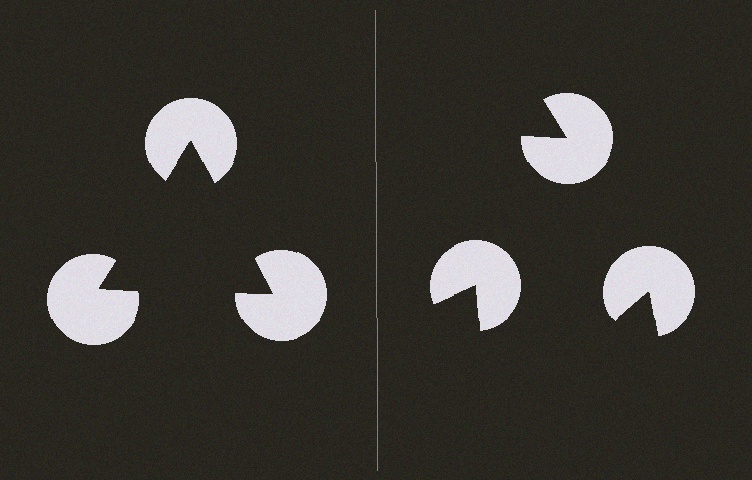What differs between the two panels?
The pac-man discs are positioned identically on both sides; only the wedge orientations differ. On the left they align to a triangle; on the right they are misaligned.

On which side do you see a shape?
An illusory triangle appears on the left side. On the right side the wedge cuts are rotated, so no coherent shape forms.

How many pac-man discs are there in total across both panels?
6 — 3 on each side.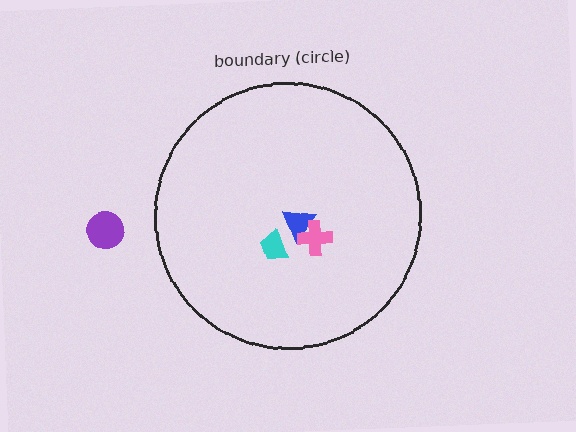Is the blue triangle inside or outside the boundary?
Inside.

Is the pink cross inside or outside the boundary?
Inside.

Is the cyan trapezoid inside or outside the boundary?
Inside.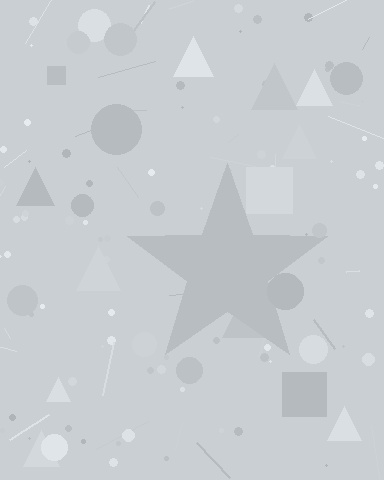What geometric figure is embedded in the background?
A star is embedded in the background.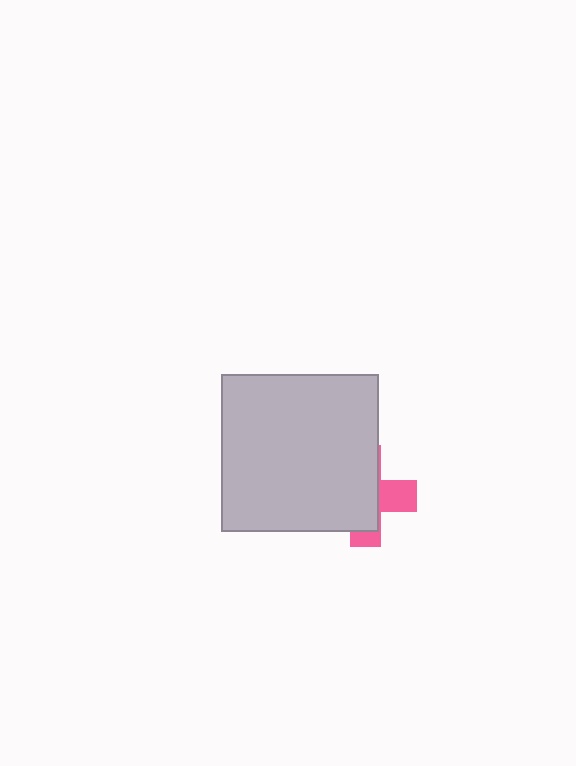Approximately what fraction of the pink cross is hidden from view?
Roughly 67% of the pink cross is hidden behind the light gray square.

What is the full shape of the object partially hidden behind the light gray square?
The partially hidden object is a pink cross.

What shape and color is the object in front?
The object in front is a light gray square.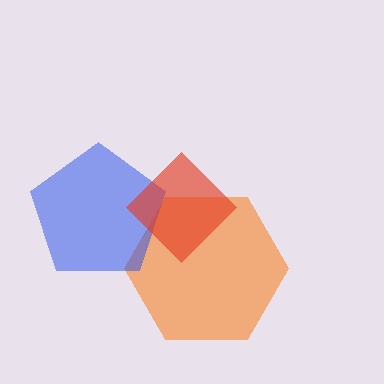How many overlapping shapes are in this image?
There are 3 overlapping shapes in the image.